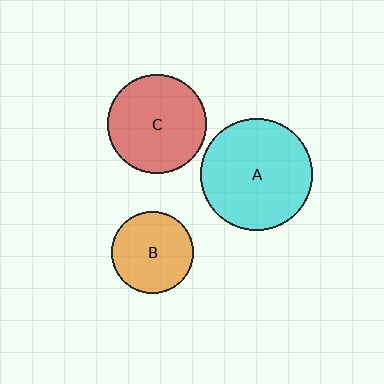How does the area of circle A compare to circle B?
Approximately 1.9 times.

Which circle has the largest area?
Circle A (cyan).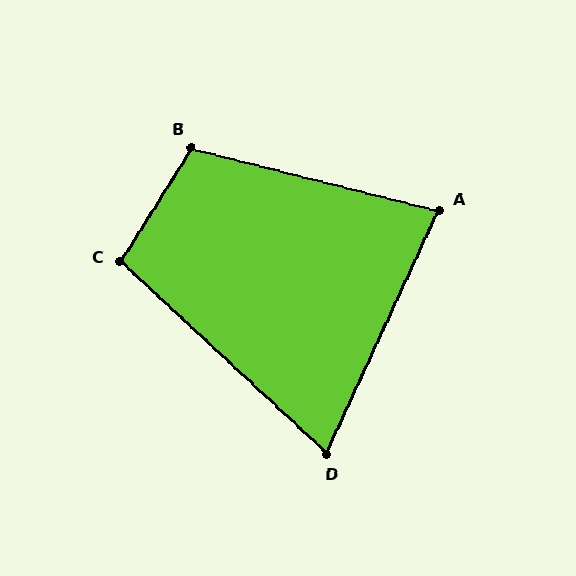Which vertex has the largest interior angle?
B, at approximately 108 degrees.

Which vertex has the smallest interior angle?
D, at approximately 72 degrees.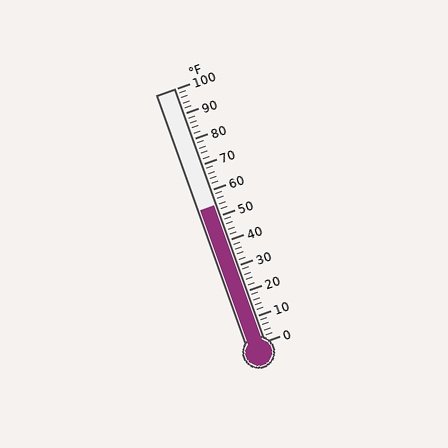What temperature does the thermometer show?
The thermometer shows approximately 54°F.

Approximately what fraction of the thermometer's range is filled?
The thermometer is filled to approximately 55% of its range.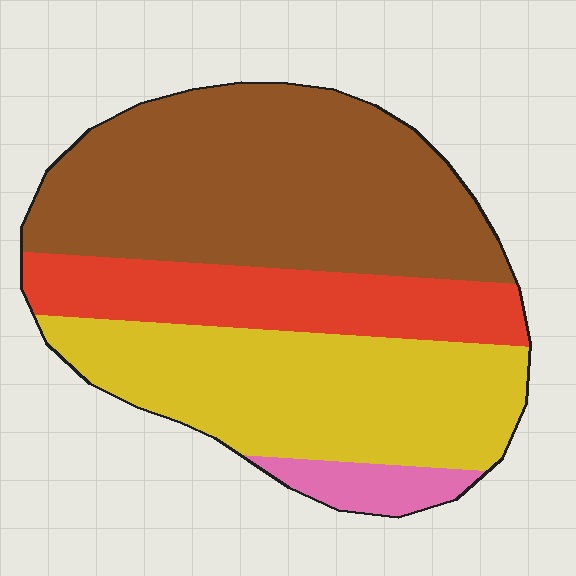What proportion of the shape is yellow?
Yellow takes up about one third (1/3) of the shape.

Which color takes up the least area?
Pink, at roughly 5%.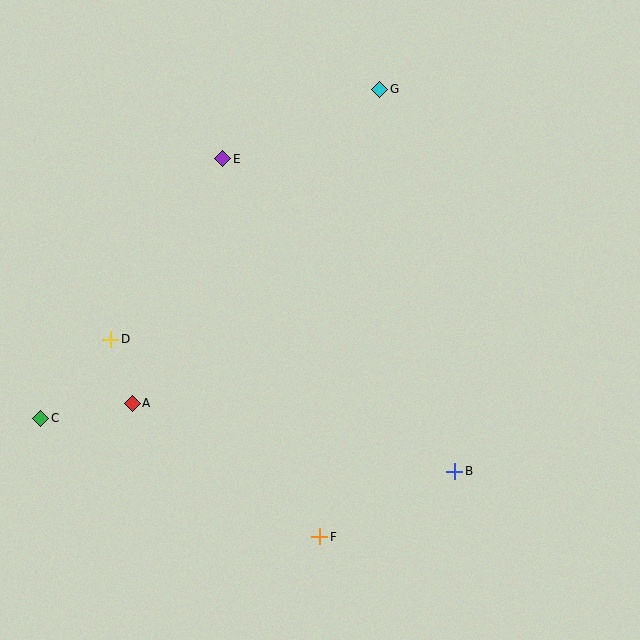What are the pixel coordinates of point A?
Point A is at (132, 403).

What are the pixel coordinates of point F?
Point F is at (320, 537).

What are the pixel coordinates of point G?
Point G is at (380, 89).